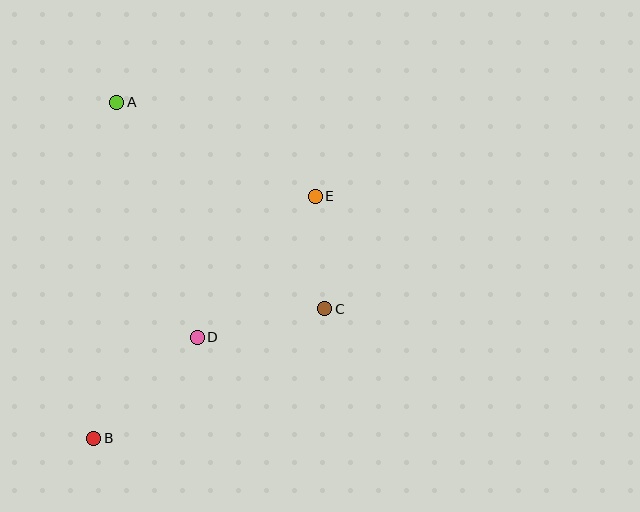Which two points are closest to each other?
Points C and E are closest to each other.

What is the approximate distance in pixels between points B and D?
The distance between B and D is approximately 145 pixels.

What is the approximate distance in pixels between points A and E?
The distance between A and E is approximately 220 pixels.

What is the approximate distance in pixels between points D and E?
The distance between D and E is approximately 184 pixels.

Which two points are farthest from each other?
Points A and B are farthest from each other.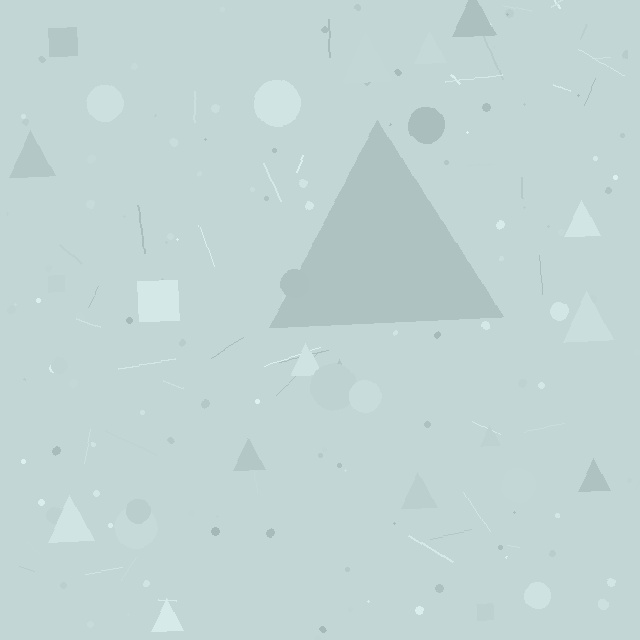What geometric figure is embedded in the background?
A triangle is embedded in the background.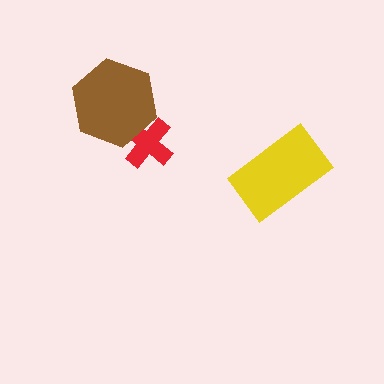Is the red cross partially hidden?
Yes, it is partially covered by another shape.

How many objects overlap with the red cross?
1 object overlaps with the red cross.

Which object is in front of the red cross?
The brown hexagon is in front of the red cross.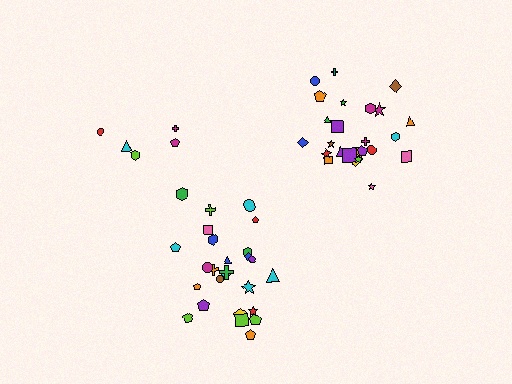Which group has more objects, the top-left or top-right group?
The top-right group.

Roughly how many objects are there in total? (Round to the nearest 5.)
Roughly 55 objects in total.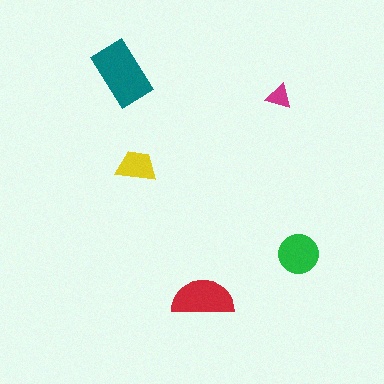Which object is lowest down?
The red semicircle is bottommost.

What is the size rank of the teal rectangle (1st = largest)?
1st.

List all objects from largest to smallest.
The teal rectangle, the red semicircle, the green circle, the yellow trapezoid, the magenta triangle.